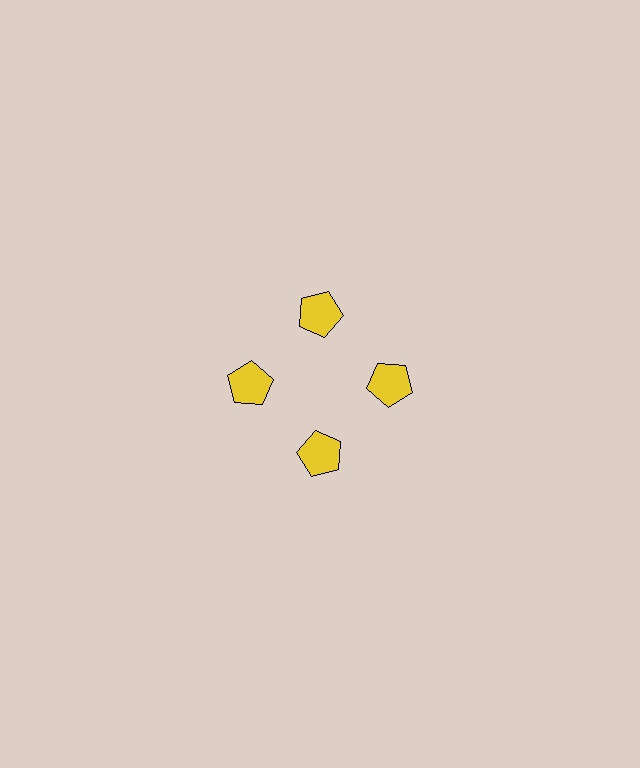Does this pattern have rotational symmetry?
Yes, this pattern has 4-fold rotational symmetry. It looks the same after rotating 90 degrees around the center.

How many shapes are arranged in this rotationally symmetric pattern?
There are 4 shapes, arranged in 4 groups of 1.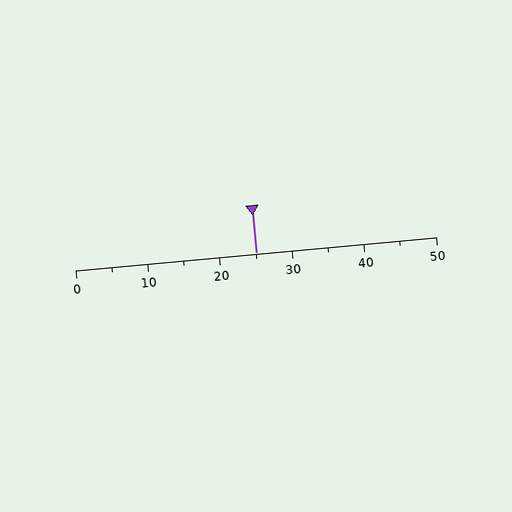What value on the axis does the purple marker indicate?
The marker indicates approximately 25.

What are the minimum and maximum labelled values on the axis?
The axis runs from 0 to 50.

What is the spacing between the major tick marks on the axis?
The major ticks are spaced 10 apart.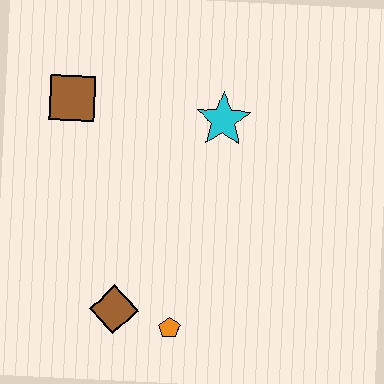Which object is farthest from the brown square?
The orange pentagon is farthest from the brown square.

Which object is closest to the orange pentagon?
The brown diamond is closest to the orange pentagon.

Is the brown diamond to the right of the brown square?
Yes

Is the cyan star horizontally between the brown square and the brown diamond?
No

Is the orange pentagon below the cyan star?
Yes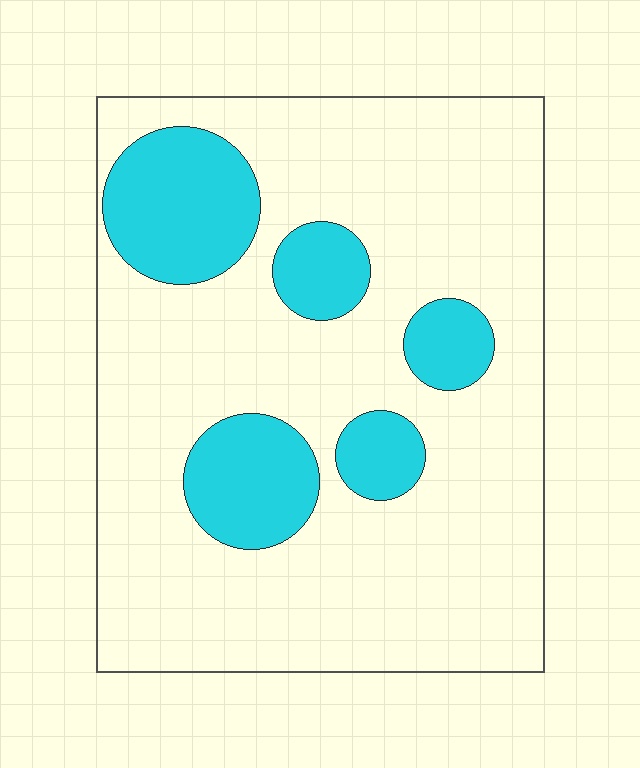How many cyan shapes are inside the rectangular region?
5.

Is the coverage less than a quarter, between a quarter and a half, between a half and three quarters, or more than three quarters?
Less than a quarter.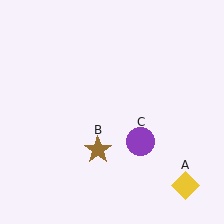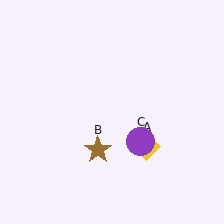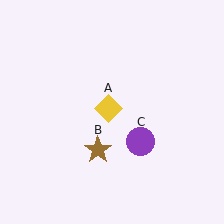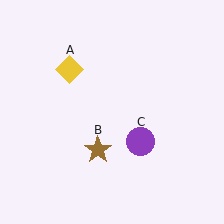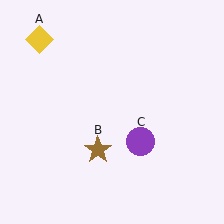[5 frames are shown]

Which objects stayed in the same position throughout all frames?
Brown star (object B) and purple circle (object C) remained stationary.